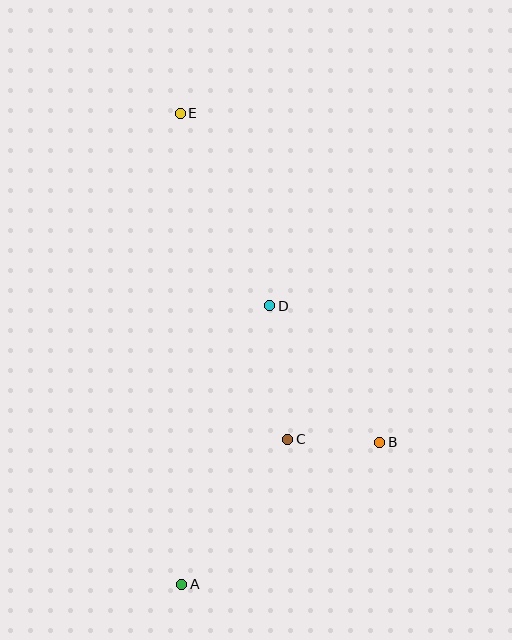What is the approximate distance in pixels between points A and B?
The distance between A and B is approximately 243 pixels.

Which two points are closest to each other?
Points B and C are closest to each other.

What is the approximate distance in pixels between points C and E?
The distance between C and E is approximately 344 pixels.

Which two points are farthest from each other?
Points A and E are farthest from each other.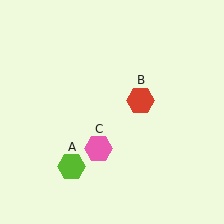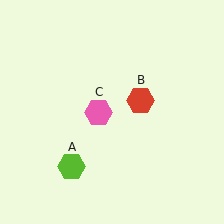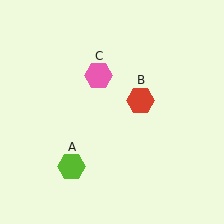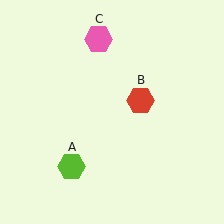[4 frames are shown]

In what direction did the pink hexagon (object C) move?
The pink hexagon (object C) moved up.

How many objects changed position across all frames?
1 object changed position: pink hexagon (object C).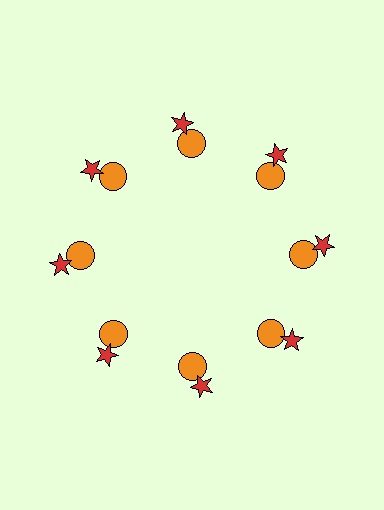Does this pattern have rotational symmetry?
Yes, this pattern has 8-fold rotational symmetry. It looks the same after rotating 45 degrees around the center.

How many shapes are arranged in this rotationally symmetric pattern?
There are 16 shapes, arranged in 8 groups of 2.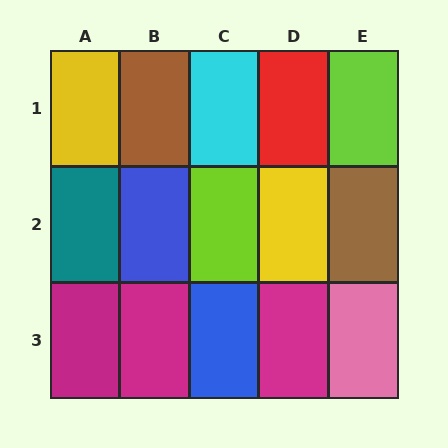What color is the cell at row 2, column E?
Brown.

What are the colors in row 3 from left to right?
Magenta, magenta, blue, magenta, pink.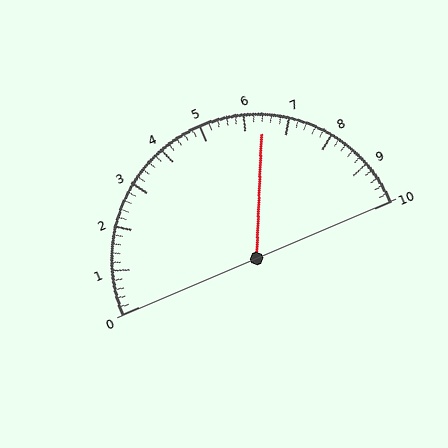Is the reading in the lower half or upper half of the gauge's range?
The reading is in the upper half of the range (0 to 10).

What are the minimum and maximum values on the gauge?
The gauge ranges from 0 to 10.